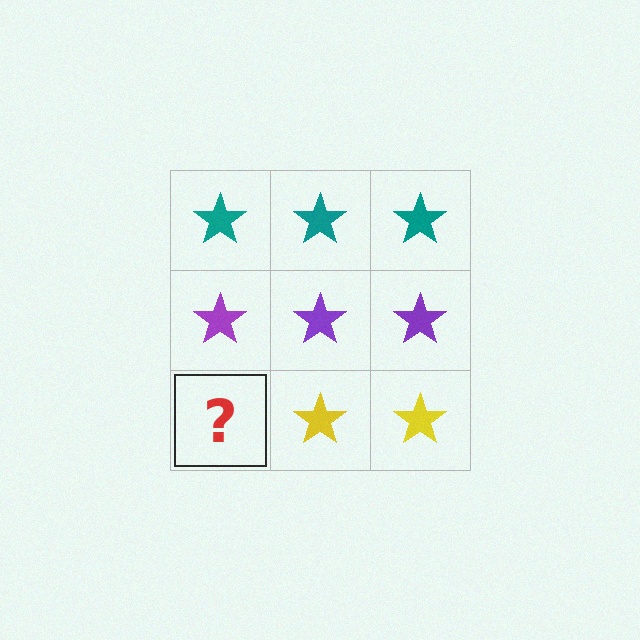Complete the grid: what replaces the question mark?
The question mark should be replaced with a yellow star.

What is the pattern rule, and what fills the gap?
The rule is that each row has a consistent color. The gap should be filled with a yellow star.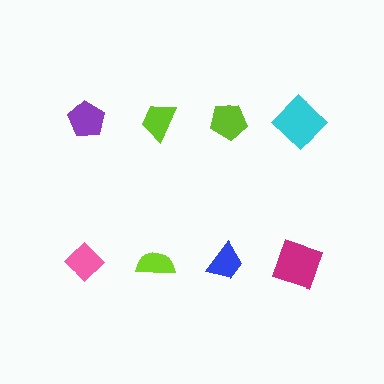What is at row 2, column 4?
A magenta square.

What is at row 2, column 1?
A pink diamond.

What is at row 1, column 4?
A cyan diamond.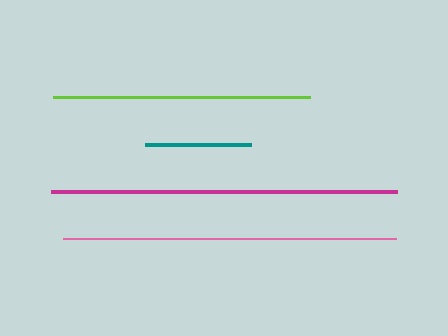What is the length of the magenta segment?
The magenta segment is approximately 346 pixels long.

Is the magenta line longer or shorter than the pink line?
The magenta line is longer than the pink line.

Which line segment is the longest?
The magenta line is the longest at approximately 346 pixels.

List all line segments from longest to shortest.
From longest to shortest: magenta, pink, lime, teal.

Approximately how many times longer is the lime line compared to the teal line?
The lime line is approximately 2.4 times the length of the teal line.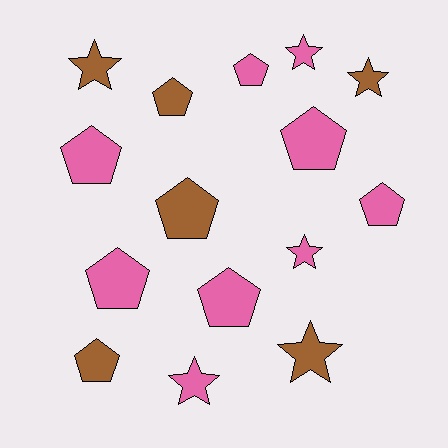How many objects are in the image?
There are 15 objects.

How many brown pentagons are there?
There are 3 brown pentagons.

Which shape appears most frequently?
Pentagon, with 9 objects.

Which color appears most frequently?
Pink, with 9 objects.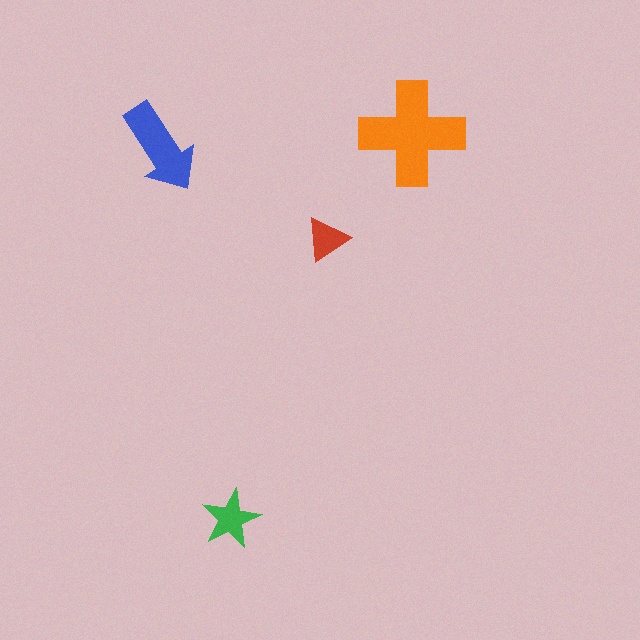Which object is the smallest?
The red triangle.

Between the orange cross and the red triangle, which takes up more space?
The orange cross.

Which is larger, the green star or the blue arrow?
The blue arrow.